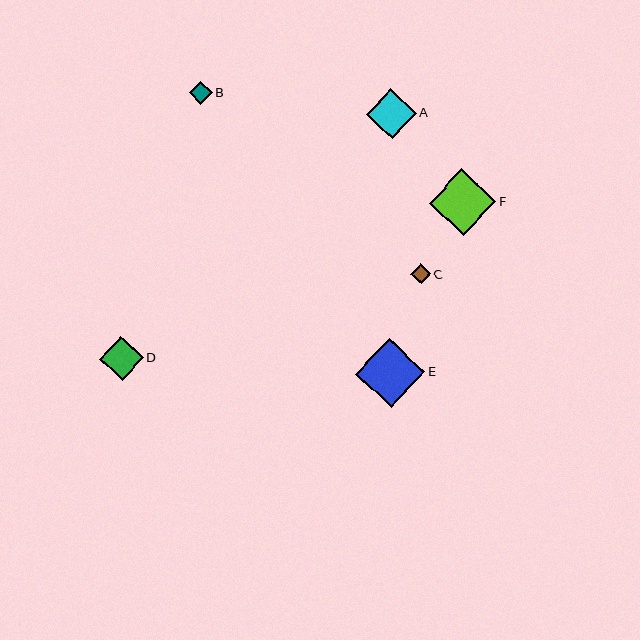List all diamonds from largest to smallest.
From largest to smallest: E, F, A, D, B, C.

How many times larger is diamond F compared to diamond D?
Diamond F is approximately 1.5 times the size of diamond D.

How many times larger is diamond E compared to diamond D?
Diamond E is approximately 1.6 times the size of diamond D.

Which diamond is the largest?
Diamond E is the largest with a size of approximately 69 pixels.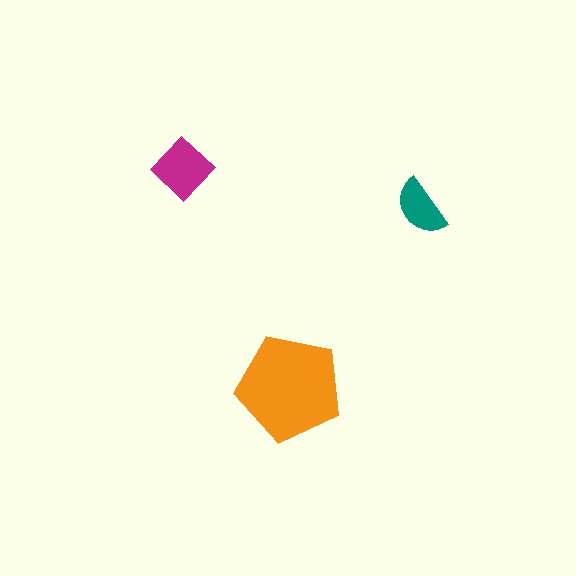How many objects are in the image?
There are 3 objects in the image.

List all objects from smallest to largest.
The teal semicircle, the magenta diamond, the orange pentagon.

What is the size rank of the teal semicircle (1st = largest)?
3rd.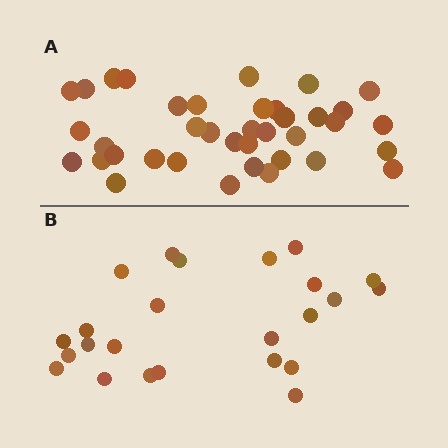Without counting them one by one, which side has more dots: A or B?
Region A (the top region) has more dots.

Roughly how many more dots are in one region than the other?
Region A has approximately 15 more dots than region B.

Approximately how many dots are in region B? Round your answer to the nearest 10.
About 20 dots. (The exact count is 24, which rounds to 20.)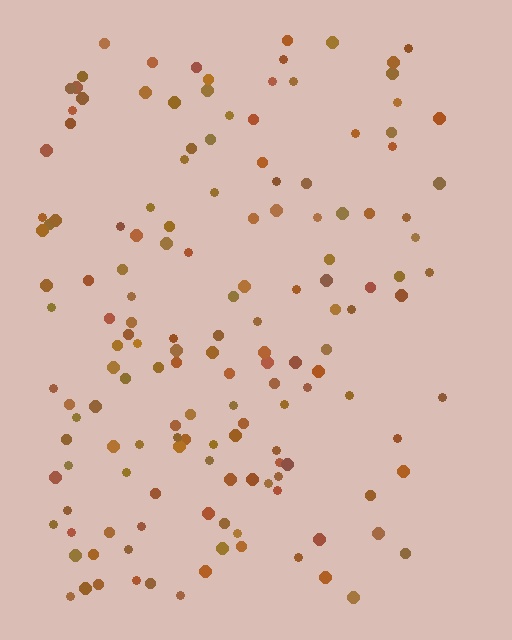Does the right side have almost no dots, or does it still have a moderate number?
Still a moderate number, just noticeably fewer than the left.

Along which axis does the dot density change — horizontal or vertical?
Horizontal.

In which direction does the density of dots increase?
From right to left, with the left side densest.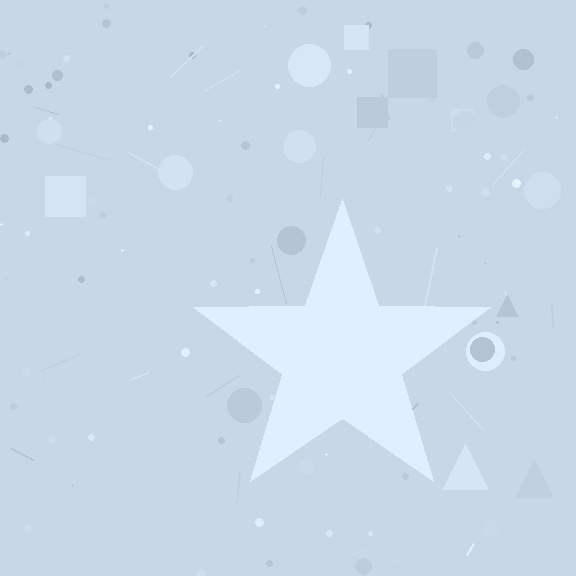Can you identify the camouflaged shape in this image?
The camouflaged shape is a star.